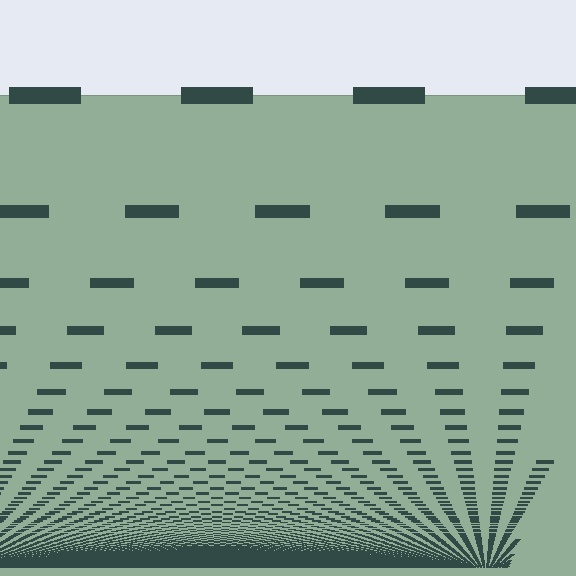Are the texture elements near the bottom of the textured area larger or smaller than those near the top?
Smaller. The gradient is inverted — elements near the bottom are smaller and denser.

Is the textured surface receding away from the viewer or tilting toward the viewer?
The surface appears to tilt toward the viewer. Texture elements get larger and sparser toward the top.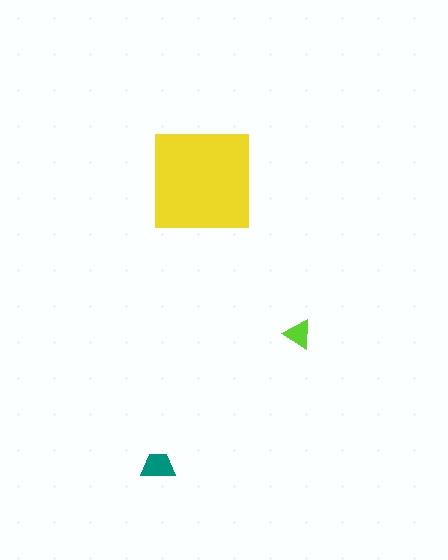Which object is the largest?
The yellow square.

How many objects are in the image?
There are 3 objects in the image.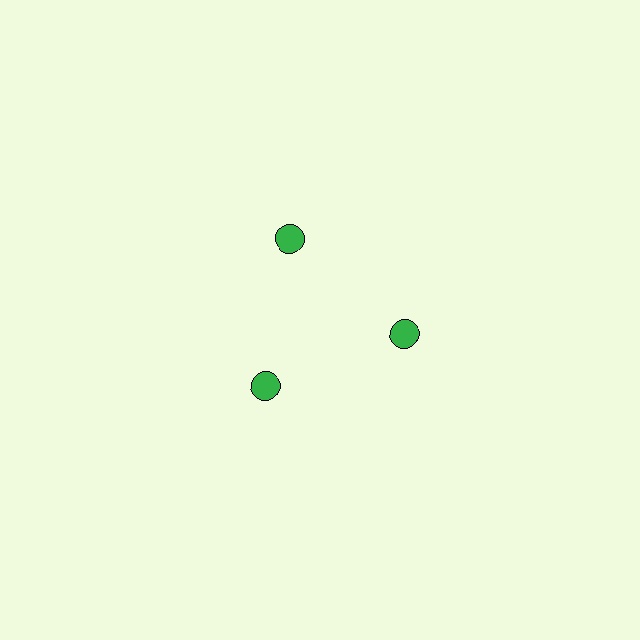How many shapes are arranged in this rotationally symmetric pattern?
There are 3 shapes, arranged in 3 groups of 1.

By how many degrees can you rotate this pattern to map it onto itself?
The pattern maps onto itself every 120 degrees of rotation.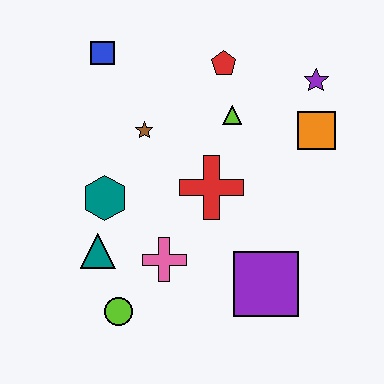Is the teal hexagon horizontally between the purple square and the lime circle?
No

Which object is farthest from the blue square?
The purple square is farthest from the blue square.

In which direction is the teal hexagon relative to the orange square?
The teal hexagon is to the left of the orange square.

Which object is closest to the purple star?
The orange square is closest to the purple star.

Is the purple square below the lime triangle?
Yes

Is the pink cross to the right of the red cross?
No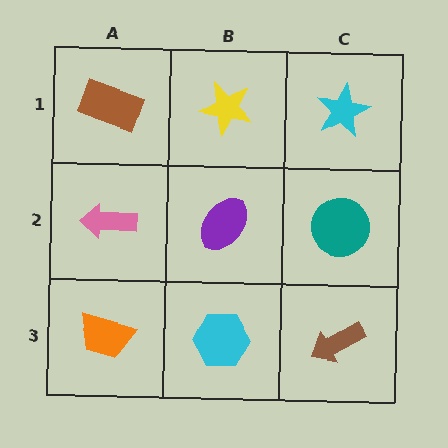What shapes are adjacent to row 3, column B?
A purple ellipse (row 2, column B), an orange trapezoid (row 3, column A), a brown arrow (row 3, column C).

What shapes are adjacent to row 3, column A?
A pink arrow (row 2, column A), a cyan hexagon (row 3, column B).